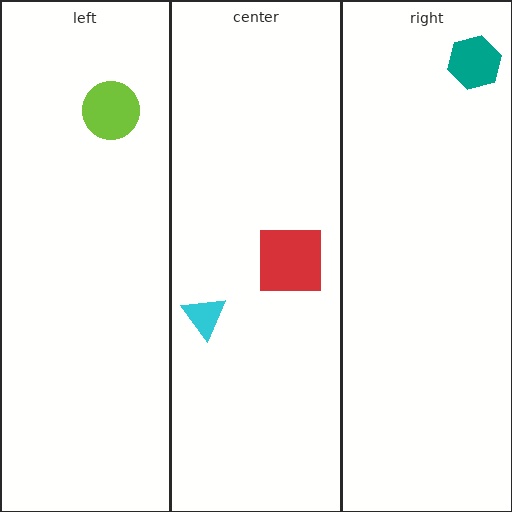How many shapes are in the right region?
1.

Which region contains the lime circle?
The left region.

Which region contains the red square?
The center region.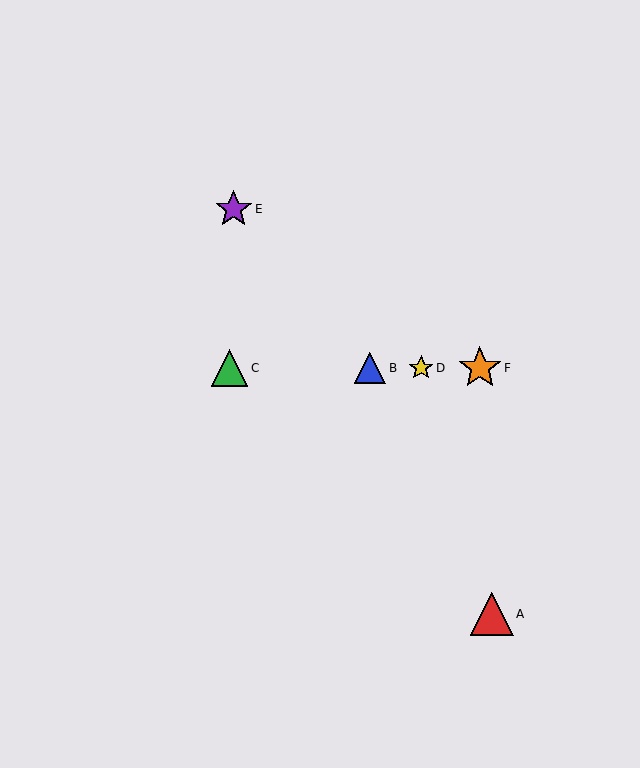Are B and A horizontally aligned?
No, B is at y≈368 and A is at y≈614.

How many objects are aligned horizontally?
4 objects (B, C, D, F) are aligned horizontally.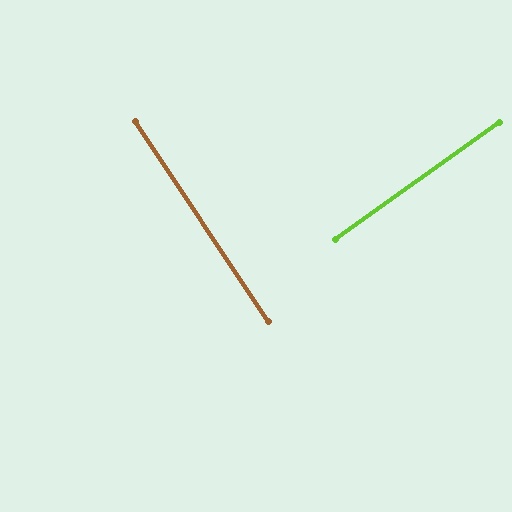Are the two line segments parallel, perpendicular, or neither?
Perpendicular — they meet at approximately 88°.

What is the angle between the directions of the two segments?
Approximately 88 degrees.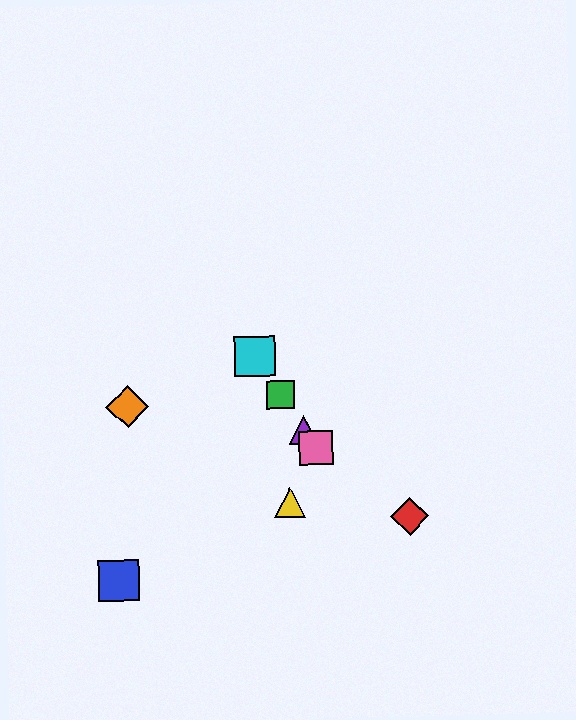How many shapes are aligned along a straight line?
4 shapes (the green square, the purple triangle, the cyan square, the pink square) are aligned along a straight line.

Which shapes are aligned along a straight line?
The green square, the purple triangle, the cyan square, the pink square are aligned along a straight line.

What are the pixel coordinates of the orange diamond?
The orange diamond is at (127, 407).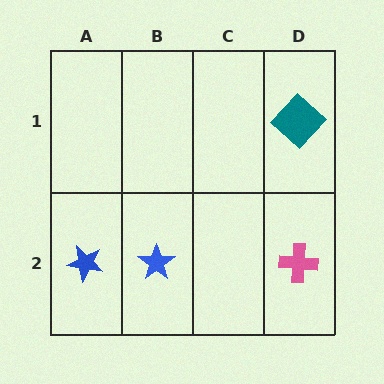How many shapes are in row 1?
1 shape.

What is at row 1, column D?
A teal diamond.